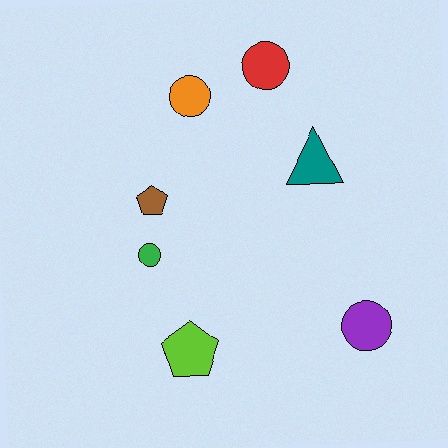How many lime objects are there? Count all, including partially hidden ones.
There is 1 lime object.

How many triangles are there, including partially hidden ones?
There is 1 triangle.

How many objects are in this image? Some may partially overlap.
There are 7 objects.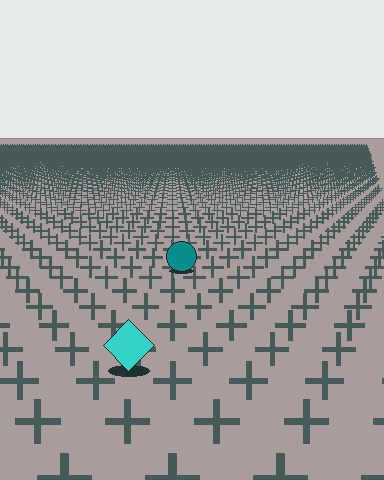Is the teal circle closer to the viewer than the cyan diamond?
No. The cyan diamond is closer — you can tell from the texture gradient: the ground texture is coarser near it.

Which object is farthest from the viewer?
The teal circle is farthest from the viewer. It appears smaller and the ground texture around it is denser.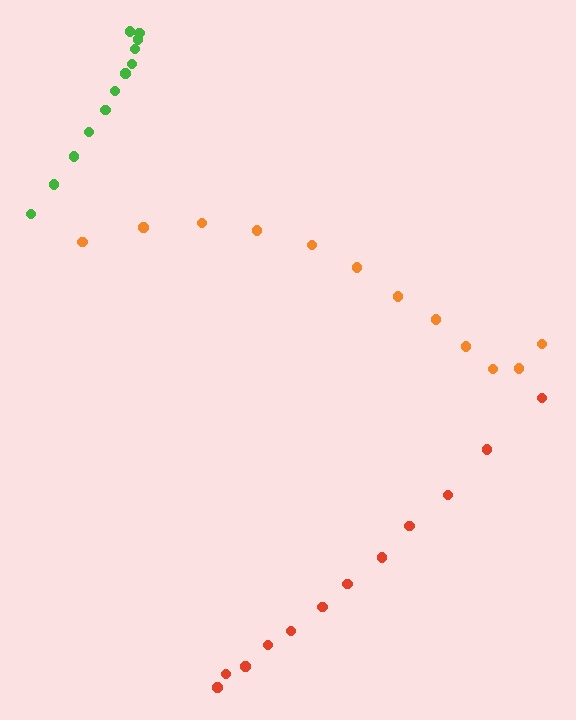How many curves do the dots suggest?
There are 3 distinct paths.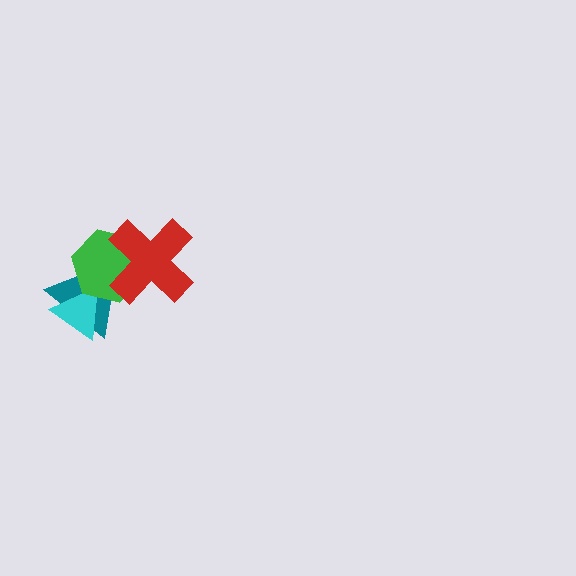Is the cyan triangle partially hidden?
Yes, it is partially covered by another shape.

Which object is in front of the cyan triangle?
The green hexagon is in front of the cyan triangle.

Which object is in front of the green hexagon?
The red cross is in front of the green hexagon.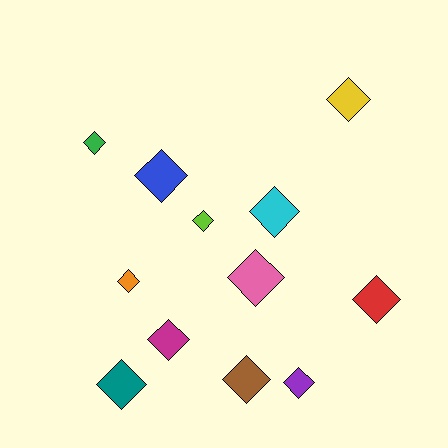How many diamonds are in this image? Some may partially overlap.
There are 12 diamonds.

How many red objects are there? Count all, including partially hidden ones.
There is 1 red object.